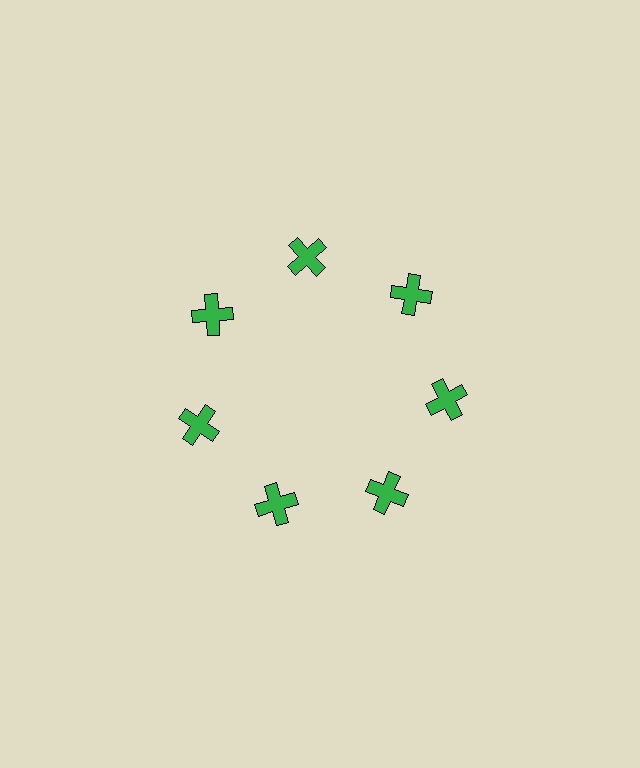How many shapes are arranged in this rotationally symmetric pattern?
There are 7 shapes, arranged in 7 groups of 1.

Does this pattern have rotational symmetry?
Yes, this pattern has 7-fold rotational symmetry. It looks the same after rotating 51 degrees around the center.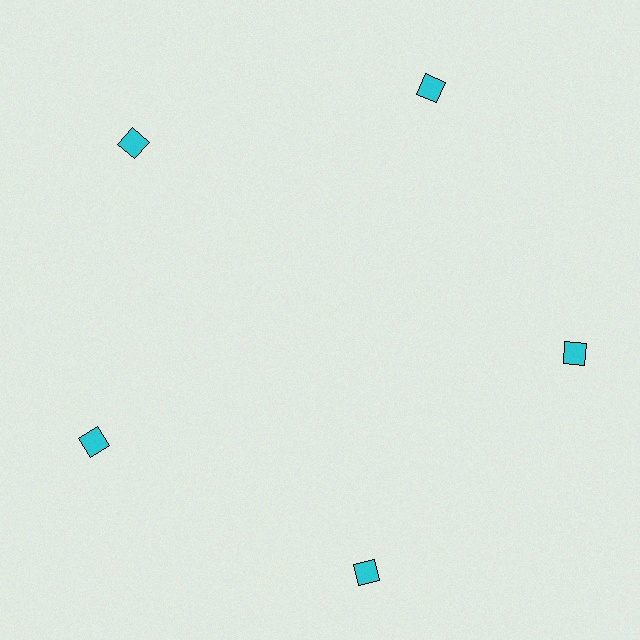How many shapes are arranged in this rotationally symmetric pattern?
There are 5 shapes, arranged in 5 groups of 1.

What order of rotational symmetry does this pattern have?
This pattern has 5-fold rotational symmetry.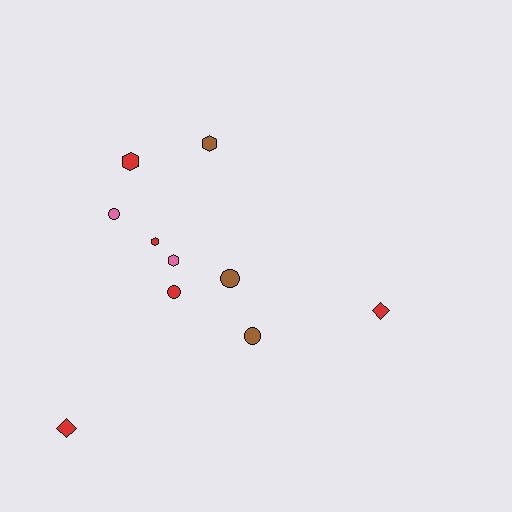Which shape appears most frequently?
Hexagon, with 4 objects.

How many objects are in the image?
There are 10 objects.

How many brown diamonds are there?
There are no brown diamonds.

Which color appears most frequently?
Red, with 5 objects.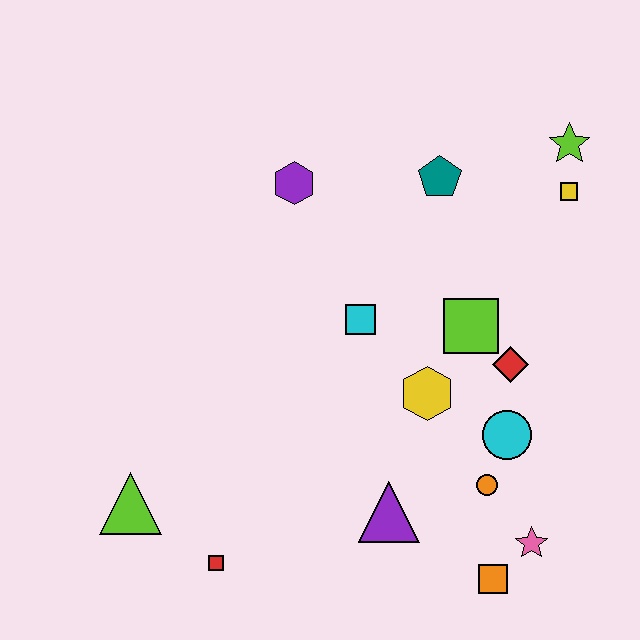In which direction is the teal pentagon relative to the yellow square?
The teal pentagon is to the left of the yellow square.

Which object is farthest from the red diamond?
The lime triangle is farthest from the red diamond.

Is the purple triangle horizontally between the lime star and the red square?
Yes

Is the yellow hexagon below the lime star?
Yes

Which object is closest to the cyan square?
The yellow hexagon is closest to the cyan square.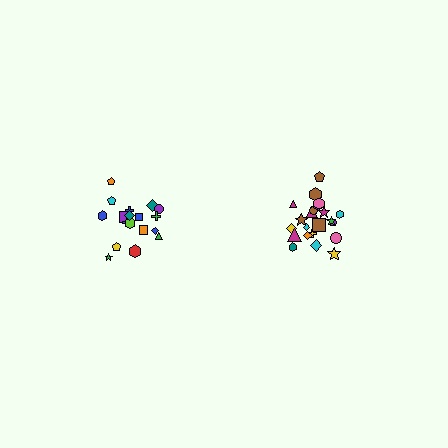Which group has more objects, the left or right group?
The right group.